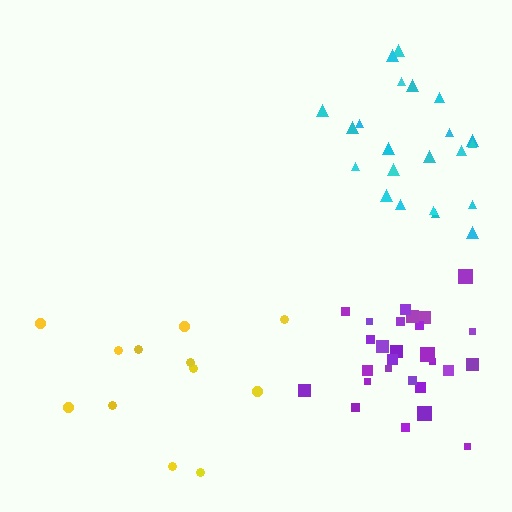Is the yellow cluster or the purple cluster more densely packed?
Purple.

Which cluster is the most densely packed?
Purple.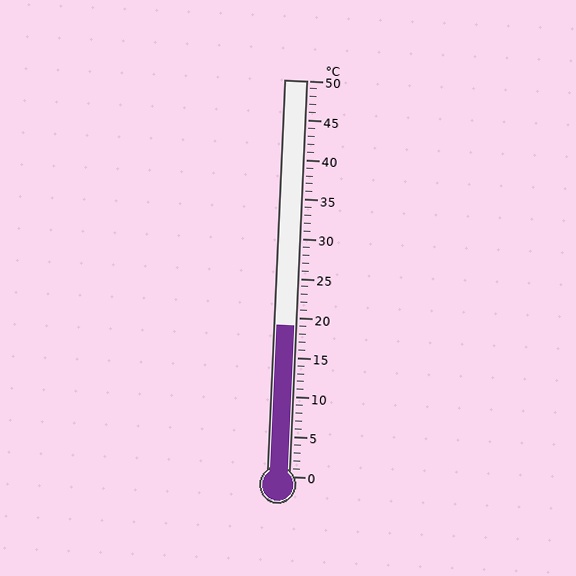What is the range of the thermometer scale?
The thermometer scale ranges from 0°C to 50°C.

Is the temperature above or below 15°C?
The temperature is above 15°C.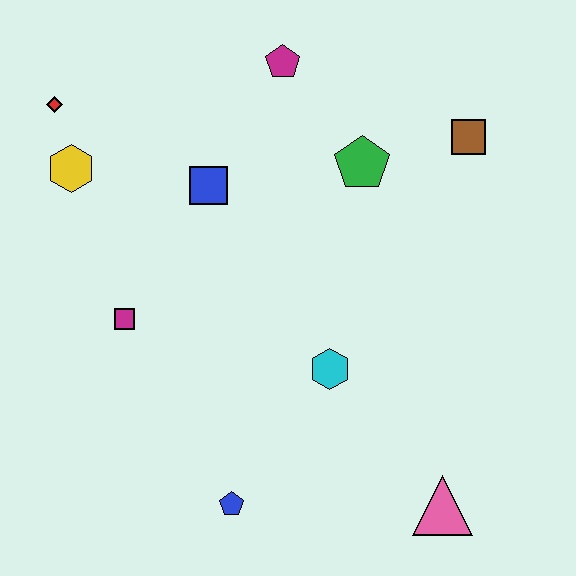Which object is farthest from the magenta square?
The brown square is farthest from the magenta square.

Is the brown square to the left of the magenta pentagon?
No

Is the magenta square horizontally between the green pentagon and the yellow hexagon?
Yes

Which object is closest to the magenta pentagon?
The green pentagon is closest to the magenta pentagon.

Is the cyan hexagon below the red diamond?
Yes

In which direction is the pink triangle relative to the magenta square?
The pink triangle is to the right of the magenta square.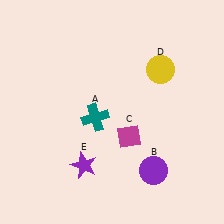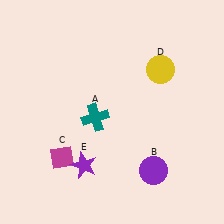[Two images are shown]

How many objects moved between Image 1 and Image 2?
1 object moved between the two images.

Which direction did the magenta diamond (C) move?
The magenta diamond (C) moved left.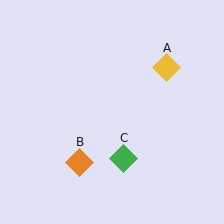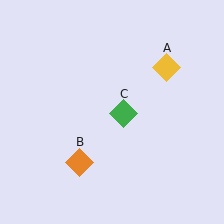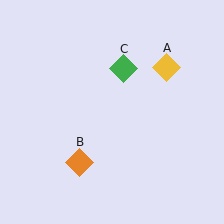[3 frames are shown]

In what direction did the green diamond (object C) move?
The green diamond (object C) moved up.